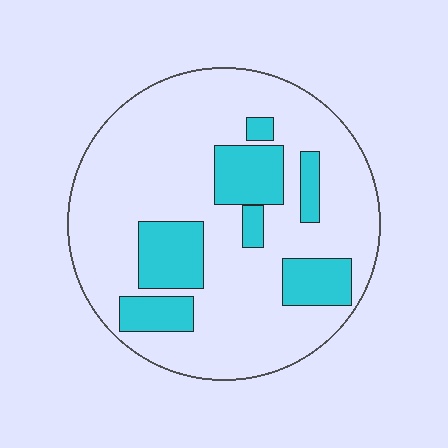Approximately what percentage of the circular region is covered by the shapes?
Approximately 25%.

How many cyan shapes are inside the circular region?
7.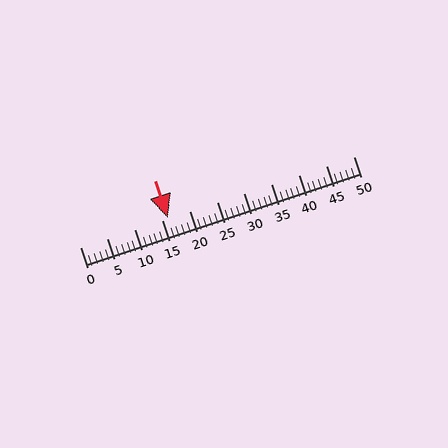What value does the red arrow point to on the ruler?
The red arrow points to approximately 16.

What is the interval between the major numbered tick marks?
The major tick marks are spaced 5 units apart.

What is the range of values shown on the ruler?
The ruler shows values from 0 to 50.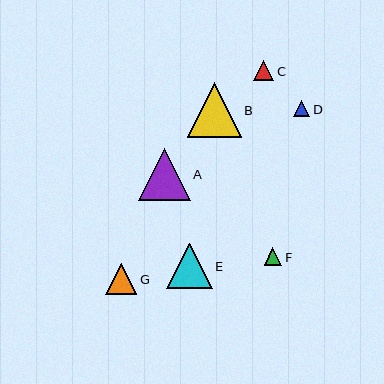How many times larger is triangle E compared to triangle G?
Triangle E is approximately 1.5 times the size of triangle G.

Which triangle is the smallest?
Triangle D is the smallest with a size of approximately 16 pixels.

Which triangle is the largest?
Triangle B is the largest with a size of approximately 54 pixels.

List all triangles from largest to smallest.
From largest to smallest: B, A, E, G, C, F, D.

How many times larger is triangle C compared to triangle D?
Triangle C is approximately 1.3 times the size of triangle D.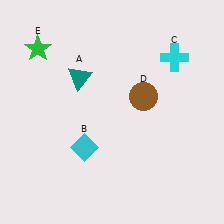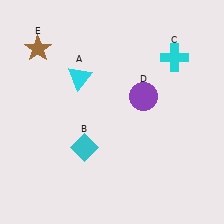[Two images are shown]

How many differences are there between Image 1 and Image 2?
There are 3 differences between the two images.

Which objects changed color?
A changed from teal to cyan. D changed from brown to purple. E changed from green to brown.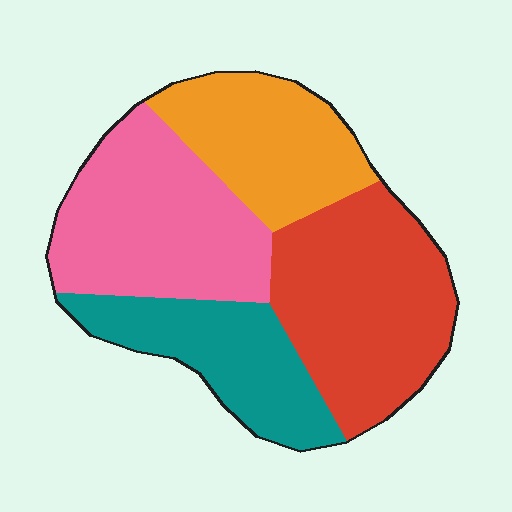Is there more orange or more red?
Red.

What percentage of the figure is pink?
Pink takes up about one quarter (1/4) of the figure.